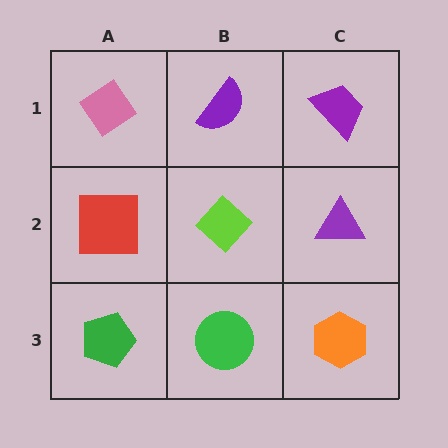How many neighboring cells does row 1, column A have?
2.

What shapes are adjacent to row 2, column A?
A pink diamond (row 1, column A), a green pentagon (row 3, column A), a lime diamond (row 2, column B).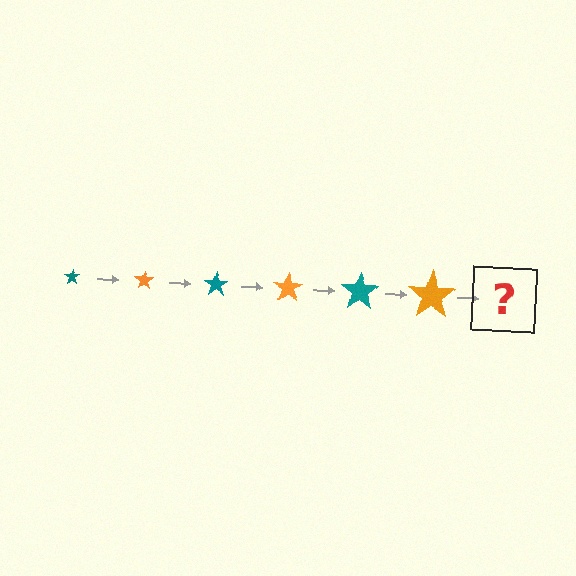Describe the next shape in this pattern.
It should be a teal star, larger than the previous one.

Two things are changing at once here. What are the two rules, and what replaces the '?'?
The two rules are that the star grows larger each step and the color cycles through teal and orange. The '?' should be a teal star, larger than the previous one.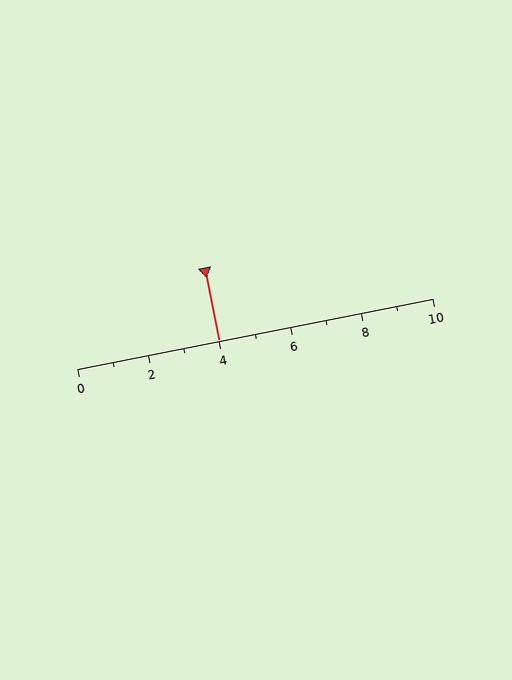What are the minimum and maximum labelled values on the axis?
The axis runs from 0 to 10.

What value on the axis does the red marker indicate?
The marker indicates approximately 4.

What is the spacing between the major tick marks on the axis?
The major ticks are spaced 2 apart.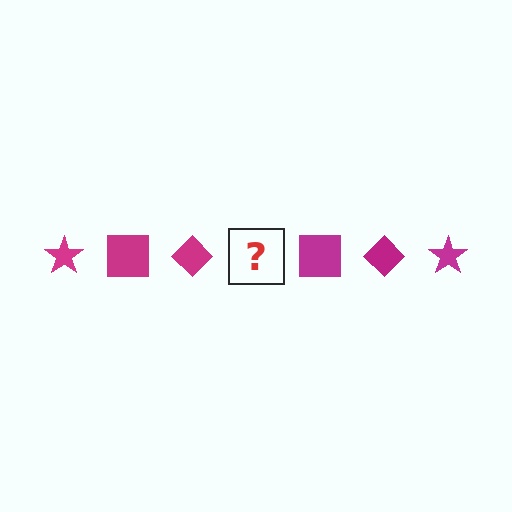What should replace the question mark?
The question mark should be replaced with a magenta star.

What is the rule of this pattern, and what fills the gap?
The rule is that the pattern cycles through star, square, diamond shapes in magenta. The gap should be filled with a magenta star.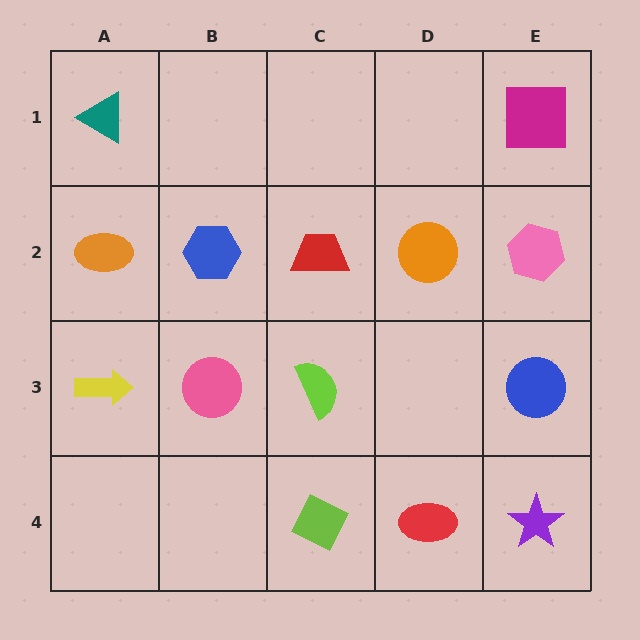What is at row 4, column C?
A lime diamond.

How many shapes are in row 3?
4 shapes.